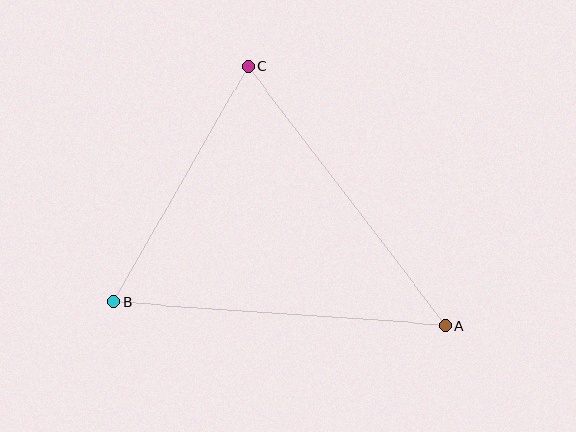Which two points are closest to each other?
Points B and C are closest to each other.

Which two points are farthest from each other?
Points A and B are farthest from each other.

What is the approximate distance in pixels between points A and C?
The distance between A and C is approximately 326 pixels.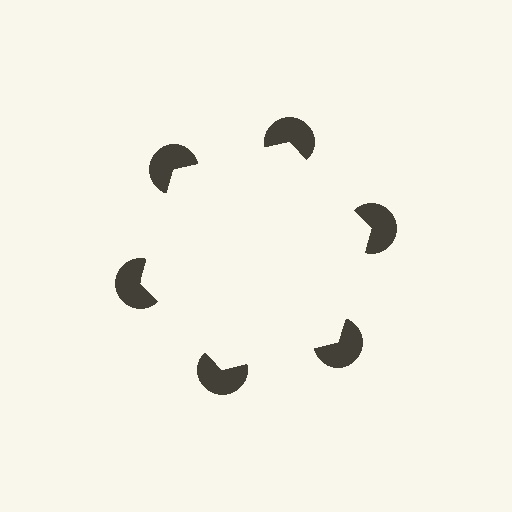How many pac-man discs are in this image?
There are 6 — one at each vertex of the illusory hexagon.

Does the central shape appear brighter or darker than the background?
It typically appears slightly brighter than the background, even though no actual brightness change is drawn.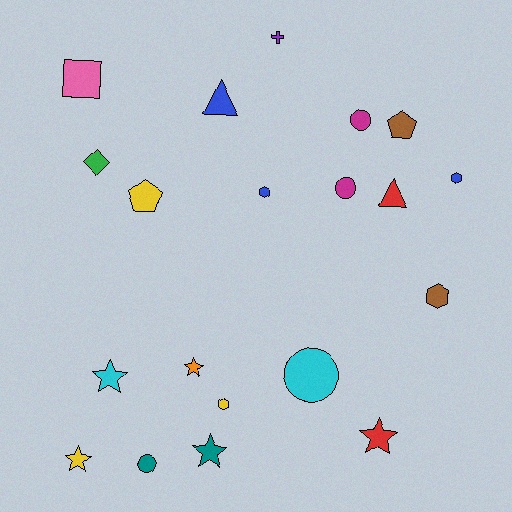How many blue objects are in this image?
There are 3 blue objects.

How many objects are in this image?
There are 20 objects.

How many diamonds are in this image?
There is 1 diamond.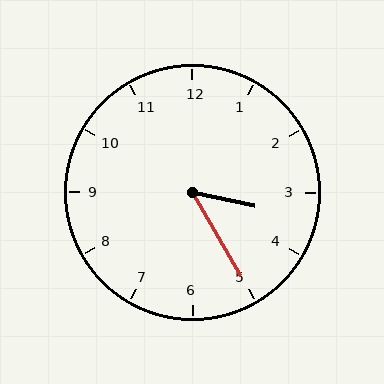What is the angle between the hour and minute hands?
Approximately 48 degrees.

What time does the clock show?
3:25.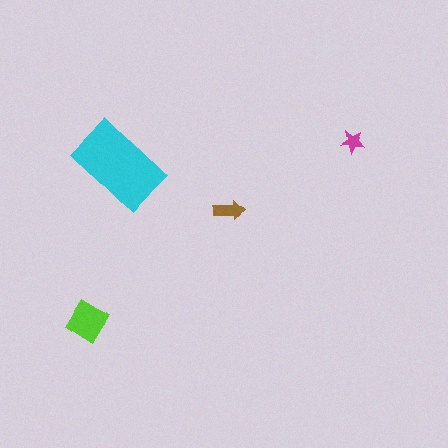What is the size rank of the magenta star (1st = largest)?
4th.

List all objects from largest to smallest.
The cyan rectangle, the lime diamond, the brown arrow, the magenta star.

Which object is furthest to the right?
The magenta star is rightmost.